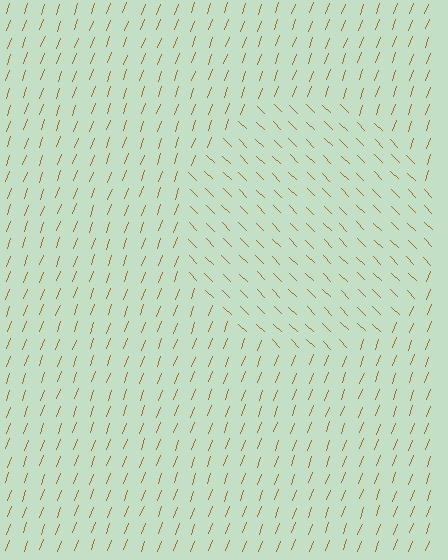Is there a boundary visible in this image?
Yes, there is a texture boundary formed by a change in line orientation.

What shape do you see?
I see a circle.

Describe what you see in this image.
The image is filled with small brown line segments. A circle region in the image has lines oriented differently from the surrounding lines, creating a visible texture boundary.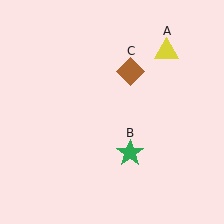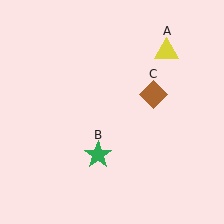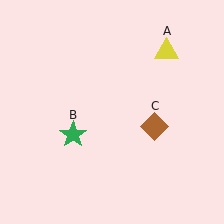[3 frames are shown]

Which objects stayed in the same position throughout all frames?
Yellow triangle (object A) remained stationary.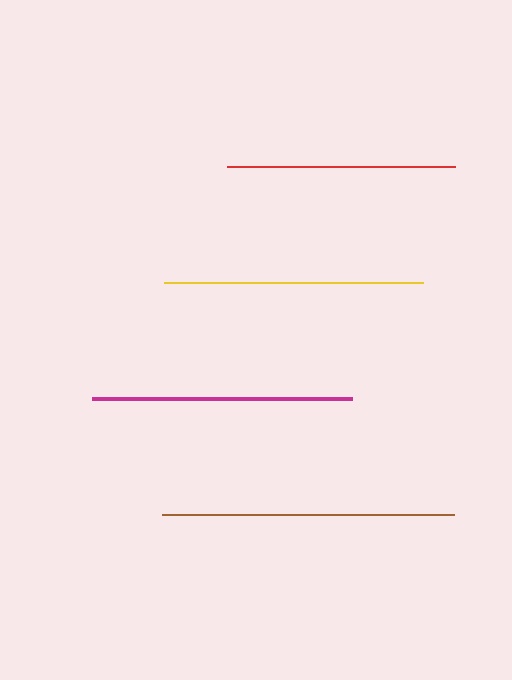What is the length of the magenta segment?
The magenta segment is approximately 260 pixels long.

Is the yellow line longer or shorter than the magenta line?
The magenta line is longer than the yellow line.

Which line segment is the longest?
The brown line is the longest at approximately 292 pixels.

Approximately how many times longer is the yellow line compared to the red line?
The yellow line is approximately 1.1 times the length of the red line.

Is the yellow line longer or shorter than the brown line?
The brown line is longer than the yellow line.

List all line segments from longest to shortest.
From longest to shortest: brown, magenta, yellow, red.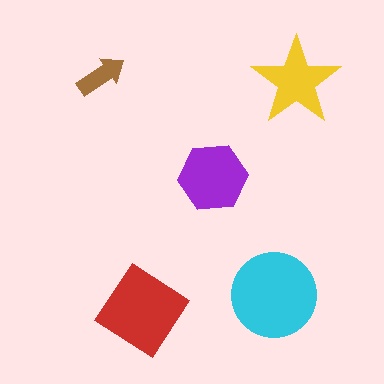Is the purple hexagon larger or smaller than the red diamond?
Smaller.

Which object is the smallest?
The brown arrow.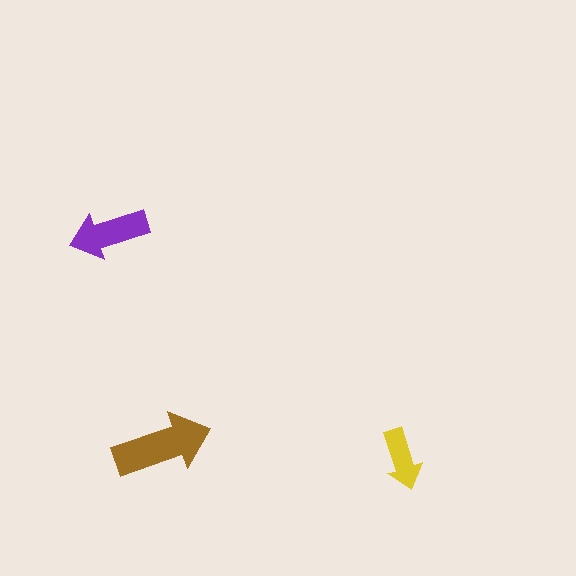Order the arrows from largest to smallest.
the brown one, the purple one, the yellow one.